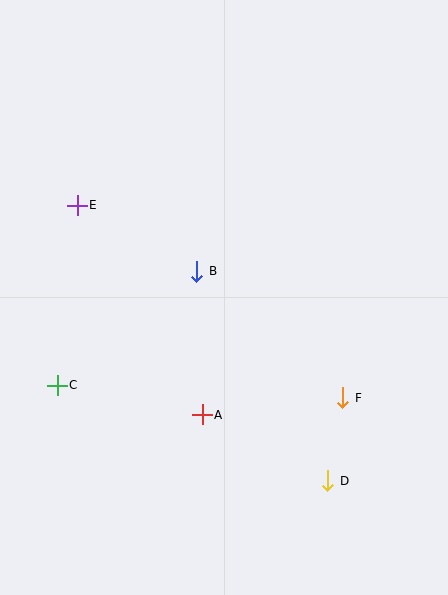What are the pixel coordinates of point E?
Point E is at (77, 205).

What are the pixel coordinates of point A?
Point A is at (202, 415).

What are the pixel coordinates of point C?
Point C is at (57, 385).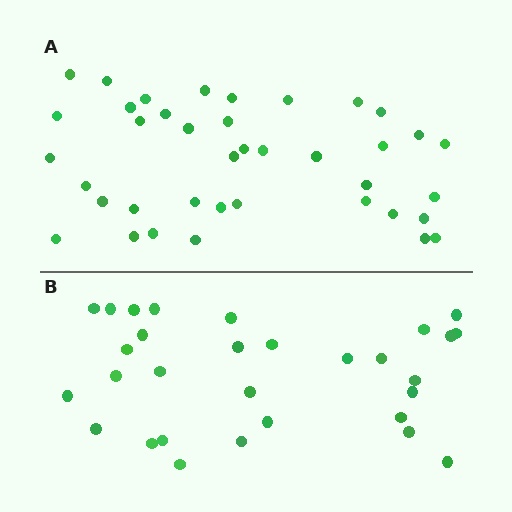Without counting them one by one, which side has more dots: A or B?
Region A (the top region) has more dots.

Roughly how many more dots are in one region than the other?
Region A has roughly 8 or so more dots than region B.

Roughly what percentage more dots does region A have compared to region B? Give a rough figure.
About 30% more.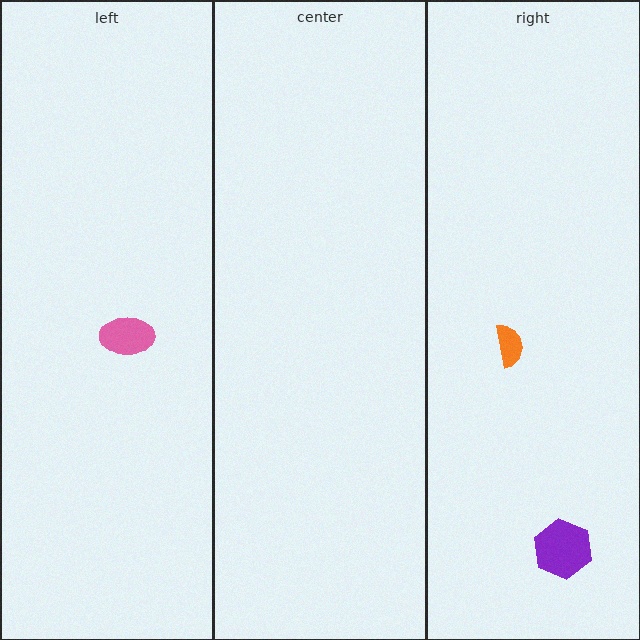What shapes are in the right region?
The purple hexagon, the orange semicircle.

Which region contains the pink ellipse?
The left region.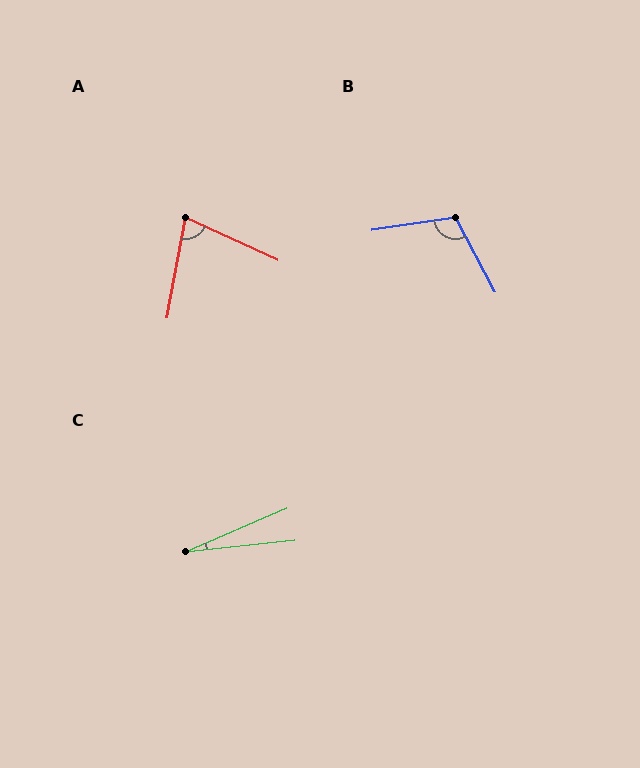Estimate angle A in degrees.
Approximately 76 degrees.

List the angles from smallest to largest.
C (17°), A (76°), B (109°).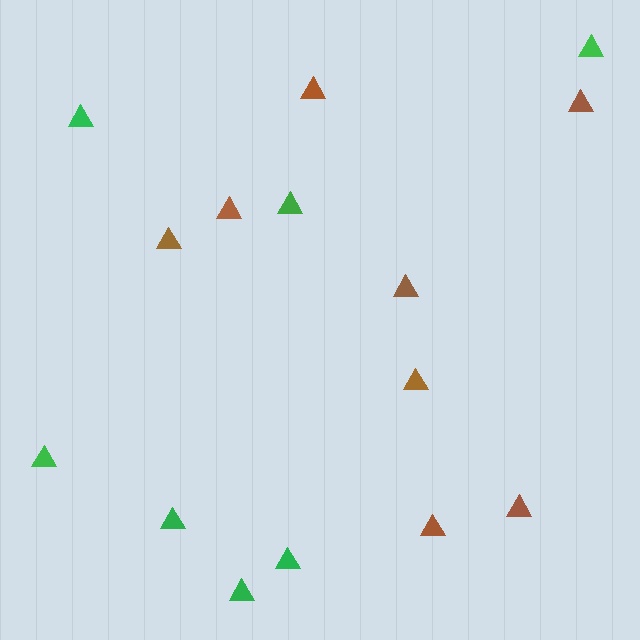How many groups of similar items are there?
There are 2 groups: one group of green triangles (7) and one group of brown triangles (8).